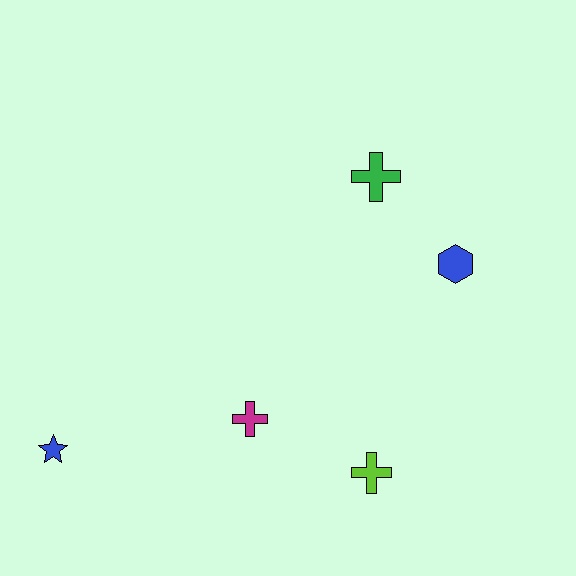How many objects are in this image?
There are 5 objects.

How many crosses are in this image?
There are 3 crosses.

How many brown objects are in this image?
There are no brown objects.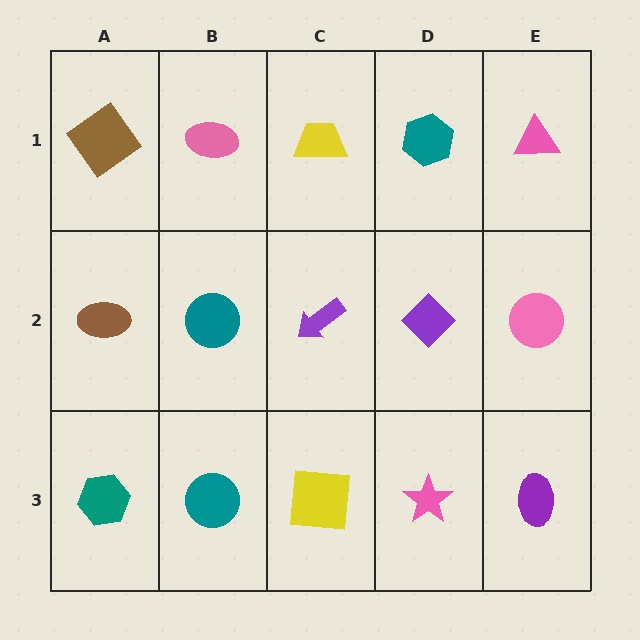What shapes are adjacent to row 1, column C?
A purple arrow (row 2, column C), a pink ellipse (row 1, column B), a teal hexagon (row 1, column D).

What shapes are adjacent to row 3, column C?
A purple arrow (row 2, column C), a teal circle (row 3, column B), a pink star (row 3, column D).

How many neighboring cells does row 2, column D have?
4.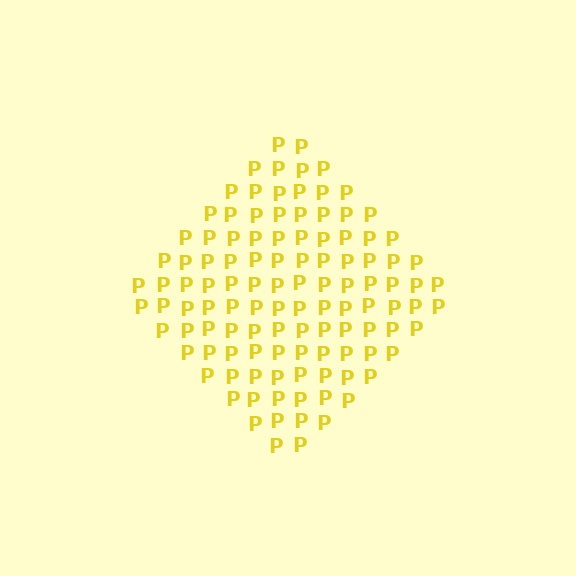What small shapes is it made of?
It is made of small letter P's.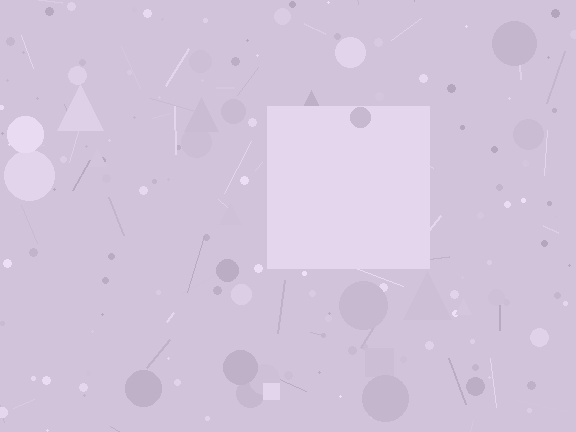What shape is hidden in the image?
A square is hidden in the image.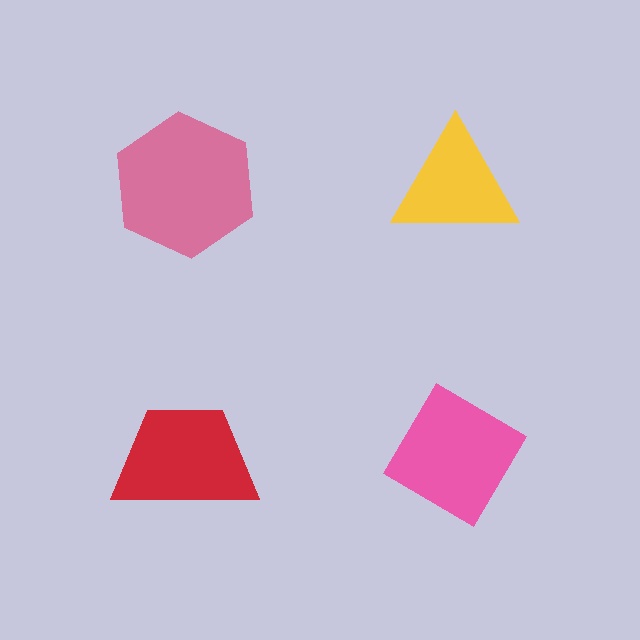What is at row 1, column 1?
A pink hexagon.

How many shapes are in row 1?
2 shapes.